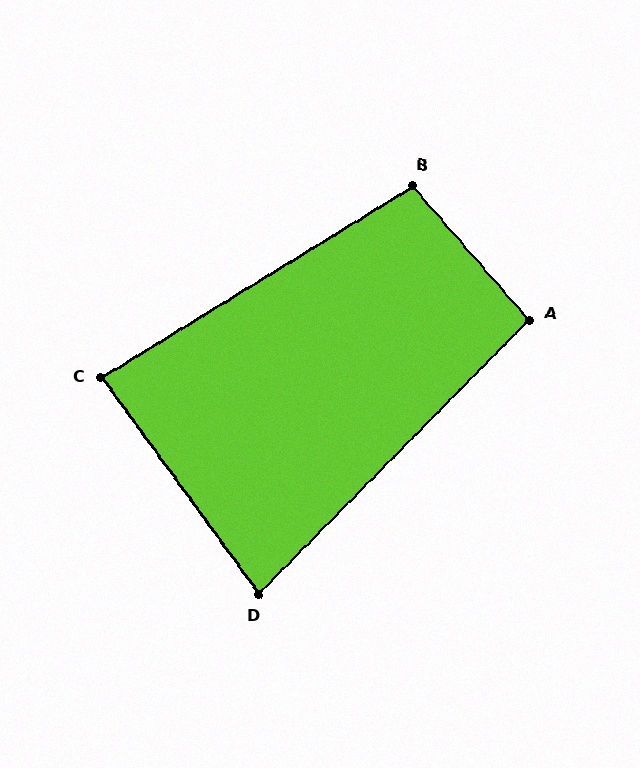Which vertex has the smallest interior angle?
D, at approximately 81 degrees.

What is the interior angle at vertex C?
Approximately 86 degrees (approximately right).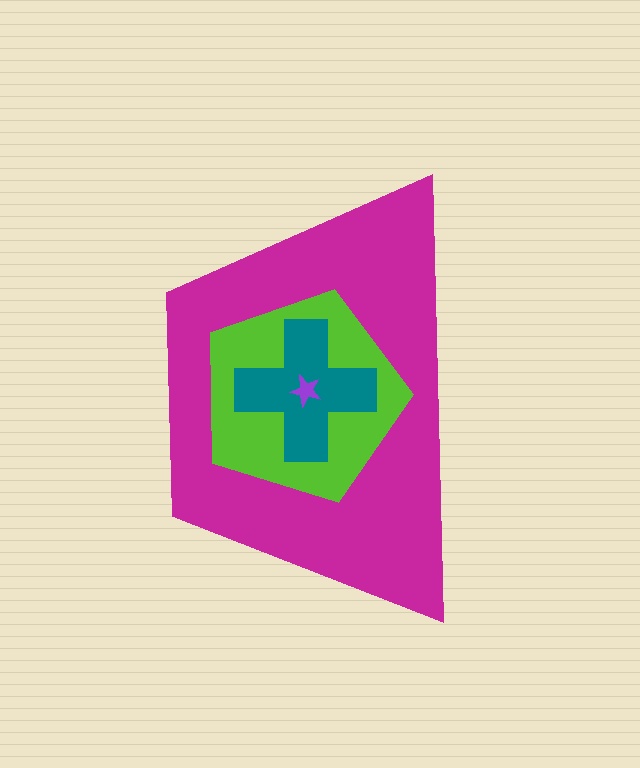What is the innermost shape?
The purple star.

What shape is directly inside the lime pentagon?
The teal cross.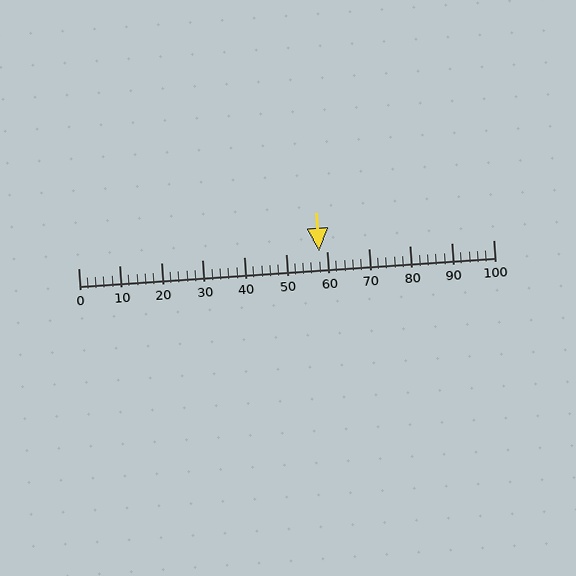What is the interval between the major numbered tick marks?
The major tick marks are spaced 10 units apart.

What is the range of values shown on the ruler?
The ruler shows values from 0 to 100.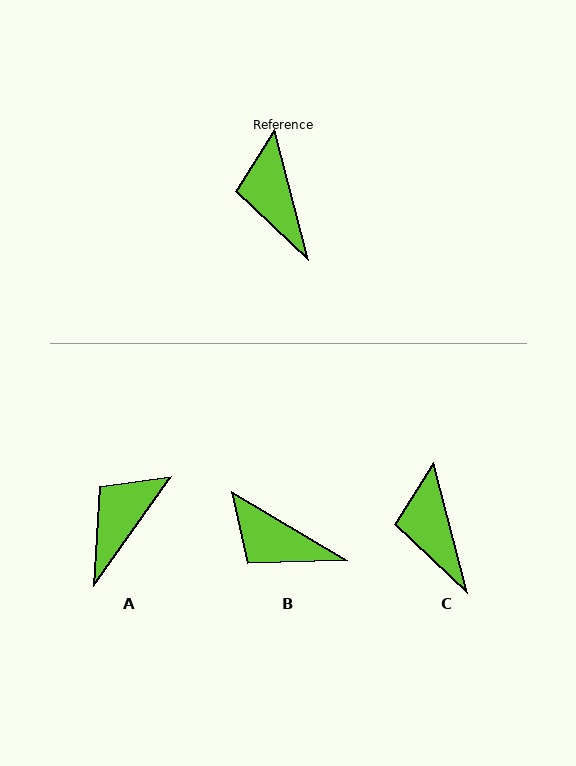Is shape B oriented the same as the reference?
No, it is off by about 45 degrees.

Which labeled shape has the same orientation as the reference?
C.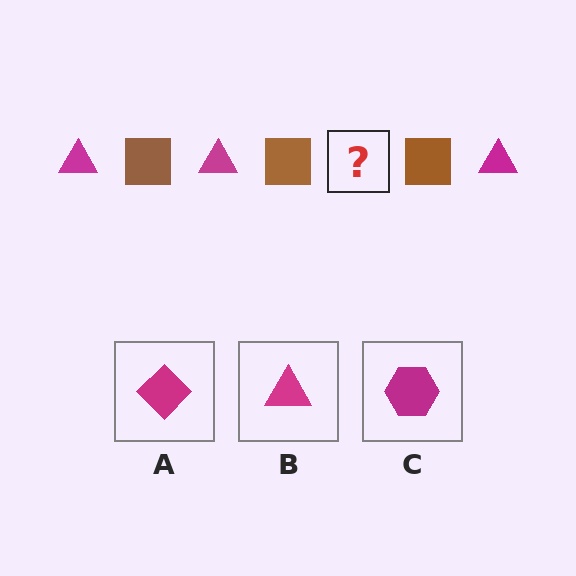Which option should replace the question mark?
Option B.